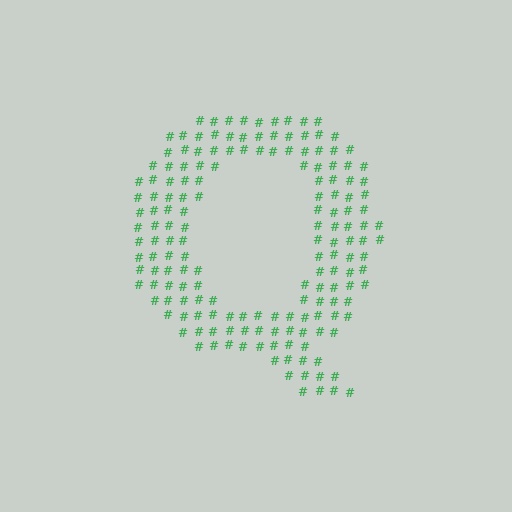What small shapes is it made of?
It is made of small hash symbols.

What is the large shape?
The large shape is the letter Q.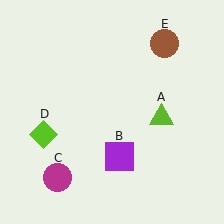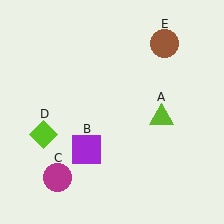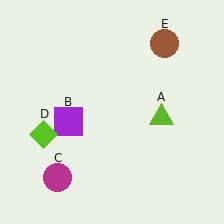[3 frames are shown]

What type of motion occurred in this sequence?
The purple square (object B) rotated clockwise around the center of the scene.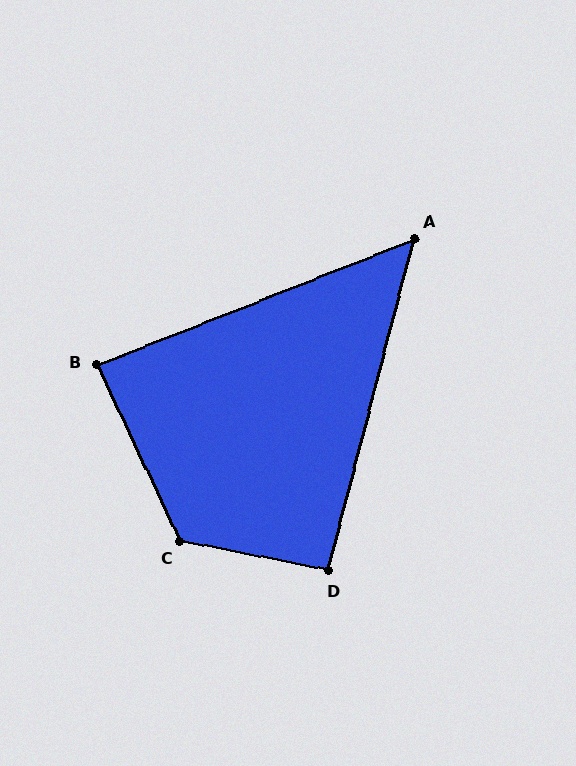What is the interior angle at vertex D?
Approximately 93 degrees (approximately right).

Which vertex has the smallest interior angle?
A, at approximately 54 degrees.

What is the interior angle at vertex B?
Approximately 87 degrees (approximately right).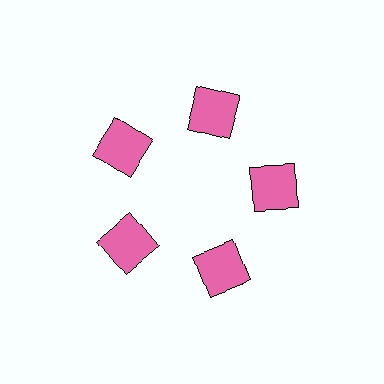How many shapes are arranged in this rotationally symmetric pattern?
There are 5 shapes, arranged in 5 groups of 1.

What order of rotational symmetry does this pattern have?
This pattern has 5-fold rotational symmetry.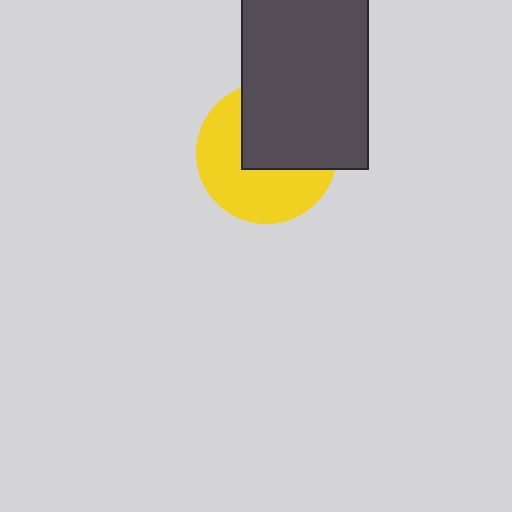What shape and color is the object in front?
The object in front is a dark gray rectangle.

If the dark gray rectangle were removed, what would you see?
You would see the complete yellow circle.